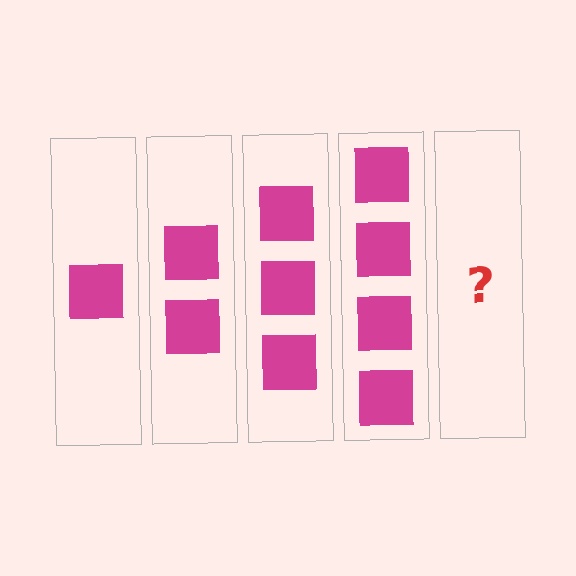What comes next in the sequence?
The next element should be 5 squares.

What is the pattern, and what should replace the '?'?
The pattern is that each step adds one more square. The '?' should be 5 squares.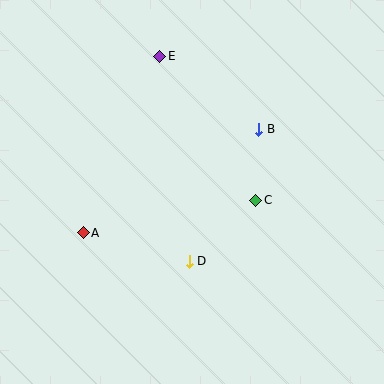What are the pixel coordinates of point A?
Point A is at (83, 233).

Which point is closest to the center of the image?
Point C at (256, 200) is closest to the center.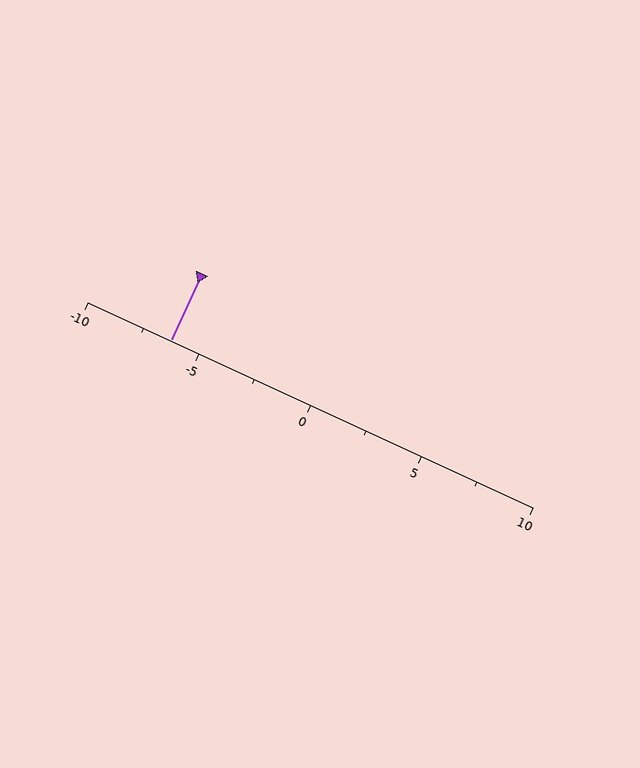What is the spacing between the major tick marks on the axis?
The major ticks are spaced 5 apart.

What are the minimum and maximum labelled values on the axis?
The axis runs from -10 to 10.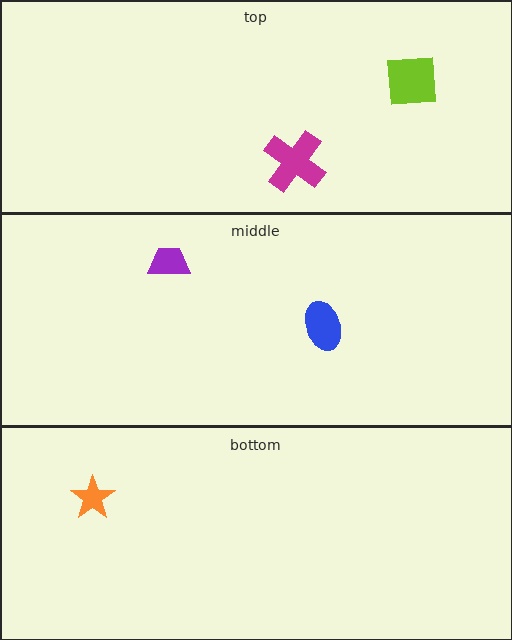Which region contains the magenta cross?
The top region.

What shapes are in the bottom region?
The orange star.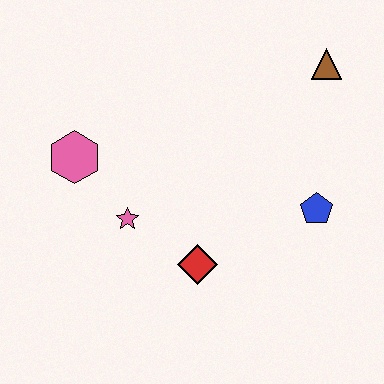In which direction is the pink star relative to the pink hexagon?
The pink star is below the pink hexagon.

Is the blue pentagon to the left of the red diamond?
No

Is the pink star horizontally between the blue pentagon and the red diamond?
No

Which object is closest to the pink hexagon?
The pink star is closest to the pink hexagon.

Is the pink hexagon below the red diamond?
No